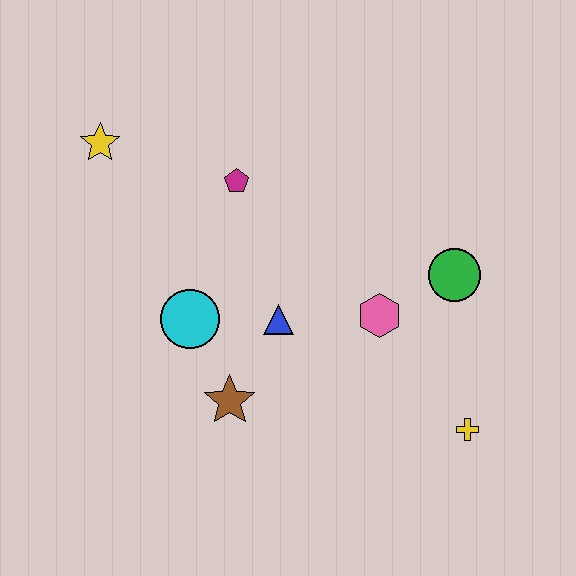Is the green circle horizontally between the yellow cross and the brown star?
Yes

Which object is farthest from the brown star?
The yellow star is farthest from the brown star.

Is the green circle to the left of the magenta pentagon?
No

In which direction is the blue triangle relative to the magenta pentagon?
The blue triangle is below the magenta pentagon.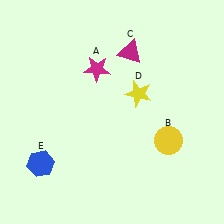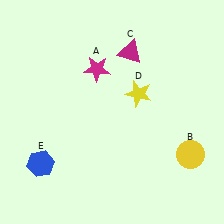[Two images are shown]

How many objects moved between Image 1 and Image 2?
1 object moved between the two images.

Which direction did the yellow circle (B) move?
The yellow circle (B) moved right.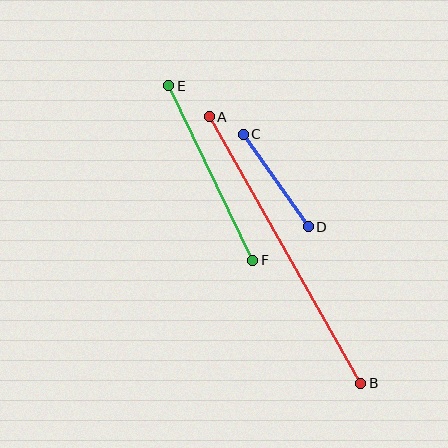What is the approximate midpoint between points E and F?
The midpoint is at approximately (211, 173) pixels.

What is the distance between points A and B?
The distance is approximately 306 pixels.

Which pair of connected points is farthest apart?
Points A and B are farthest apart.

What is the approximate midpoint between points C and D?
The midpoint is at approximately (276, 180) pixels.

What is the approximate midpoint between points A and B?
The midpoint is at approximately (285, 250) pixels.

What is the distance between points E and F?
The distance is approximately 194 pixels.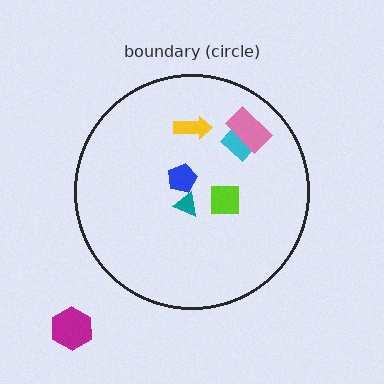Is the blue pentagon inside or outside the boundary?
Inside.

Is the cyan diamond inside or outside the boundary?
Inside.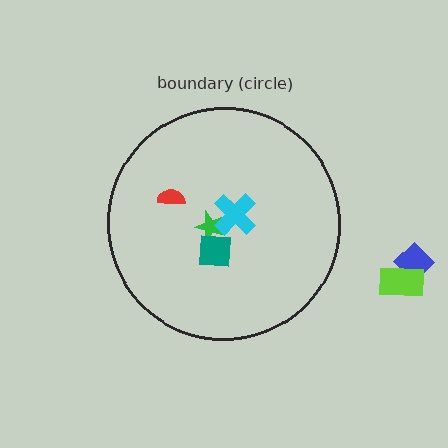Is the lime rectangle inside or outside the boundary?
Outside.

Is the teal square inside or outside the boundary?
Inside.